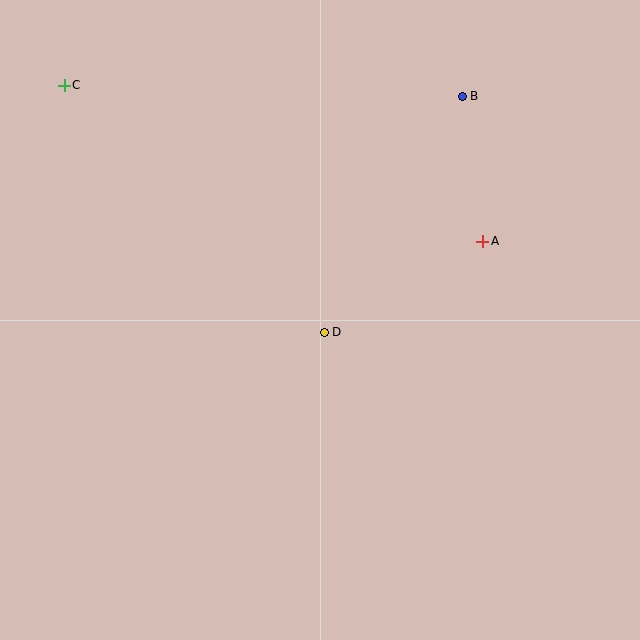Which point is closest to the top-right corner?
Point B is closest to the top-right corner.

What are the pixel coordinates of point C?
Point C is at (64, 85).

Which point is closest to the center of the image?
Point D at (324, 332) is closest to the center.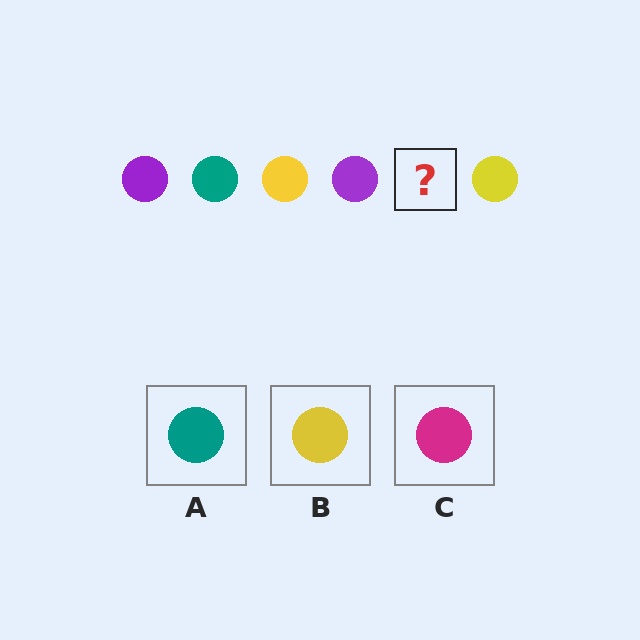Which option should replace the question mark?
Option A.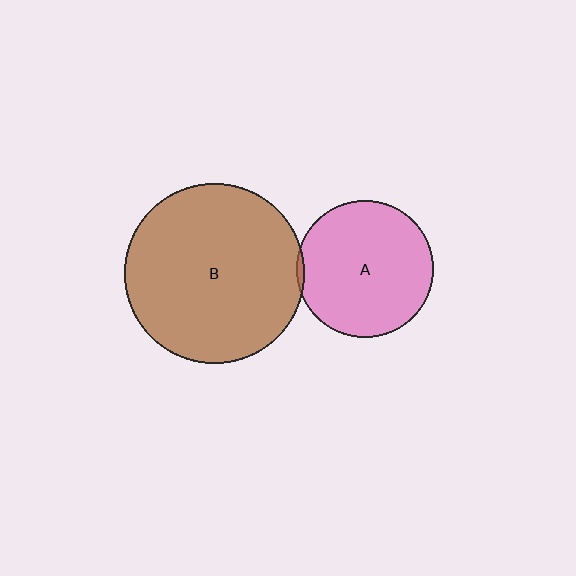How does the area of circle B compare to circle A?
Approximately 1.7 times.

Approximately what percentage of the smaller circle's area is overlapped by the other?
Approximately 5%.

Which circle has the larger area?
Circle B (brown).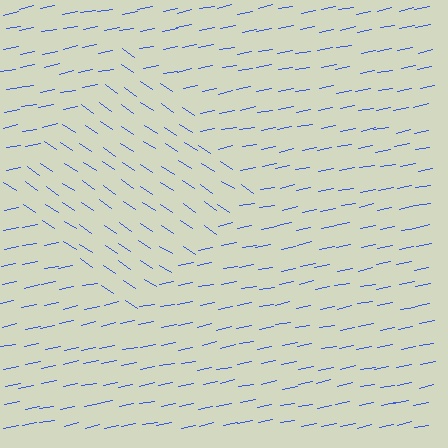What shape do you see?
I see a diamond.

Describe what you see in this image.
The image is filled with small blue line segments. A diamond region in the image has lines oriented differently from the surrounding lines, creating a visible texture boundary.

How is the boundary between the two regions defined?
The boundary is defined purely by a change in line orientation (approximately 45 degrees difference). All lines are the same color and thickness.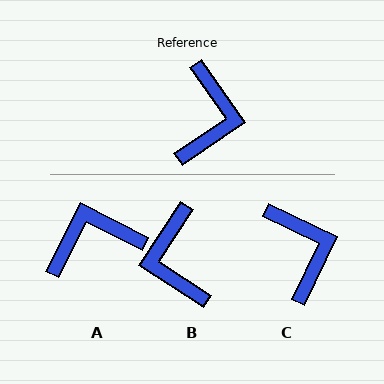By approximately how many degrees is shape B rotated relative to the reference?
Approximately 158 degrees clockwise.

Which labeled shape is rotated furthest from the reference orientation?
B, about 158 degrees away.